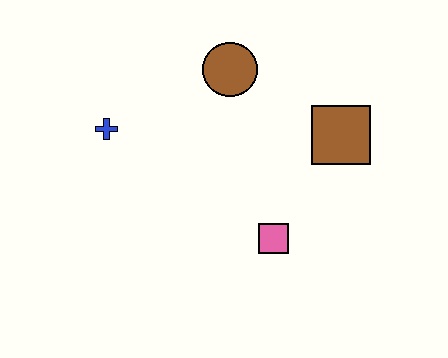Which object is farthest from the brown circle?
The pink square is farthest from the brown circle.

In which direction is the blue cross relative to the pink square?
The blue cross is to the left of the pink square.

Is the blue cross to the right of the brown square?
No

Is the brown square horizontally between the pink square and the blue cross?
No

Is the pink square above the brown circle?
No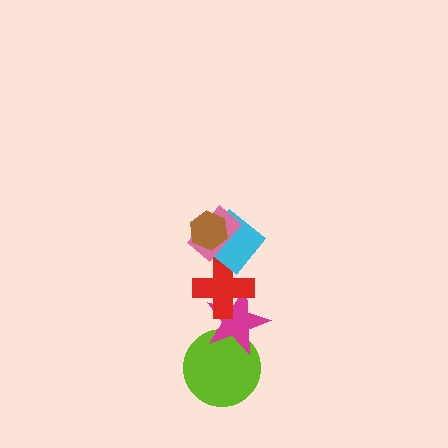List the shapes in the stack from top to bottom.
From top to bottom: the brown hexagon, the pink rectangle, the cyan diamond, the red cross, the magenta star, the lime circle.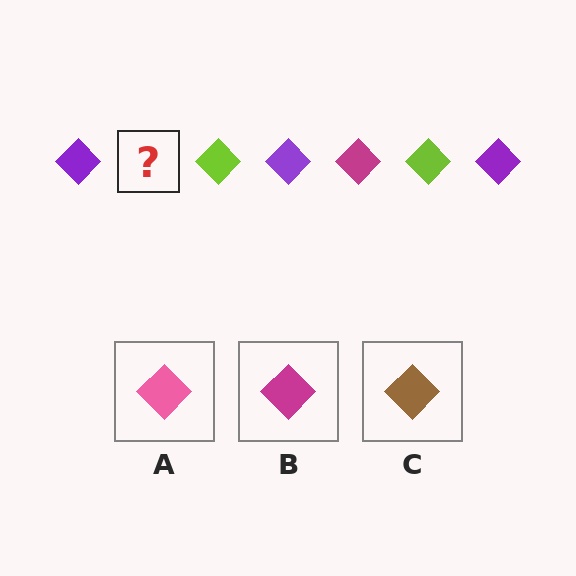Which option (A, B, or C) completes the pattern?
B.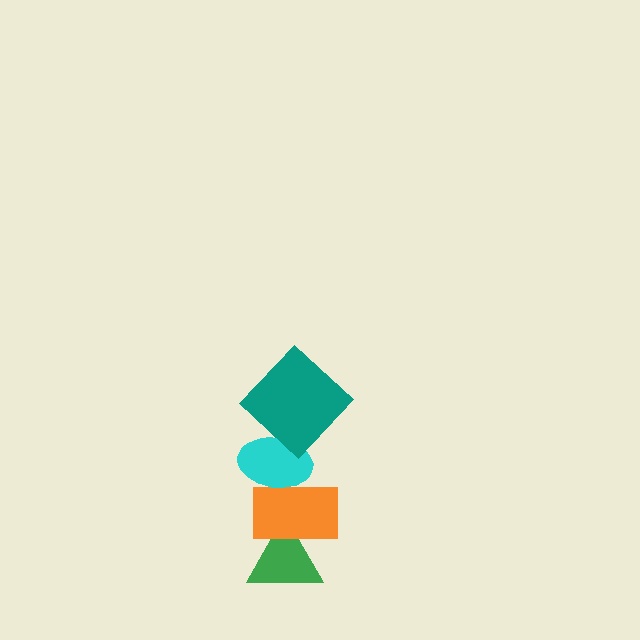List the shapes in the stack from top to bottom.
From top to bottom: the teal diamond, the cyan ellipse, the orange rectangle, the green triangle.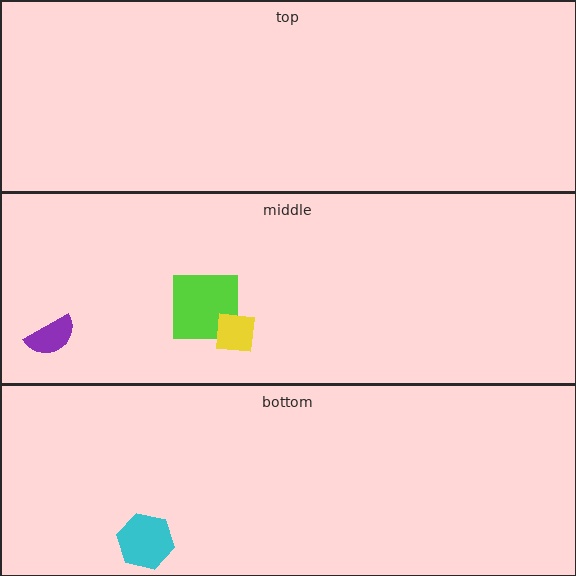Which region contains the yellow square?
The middle region.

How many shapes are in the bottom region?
1.